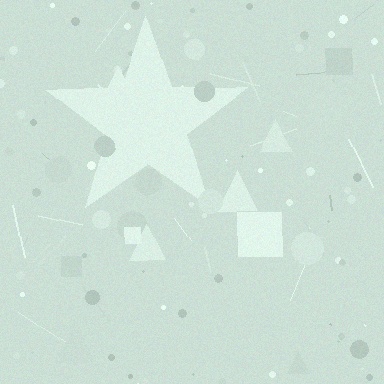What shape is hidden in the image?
A star is hidden in the image.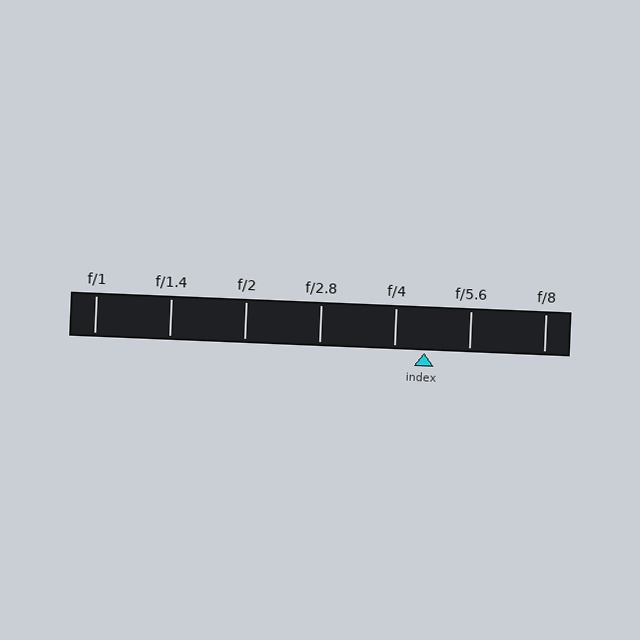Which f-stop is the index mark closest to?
The index mark is closest to f/4.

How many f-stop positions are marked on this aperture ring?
There are 7 f-stop positions marked.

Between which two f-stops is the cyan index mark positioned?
The index mark is between f/4 and f/5.6.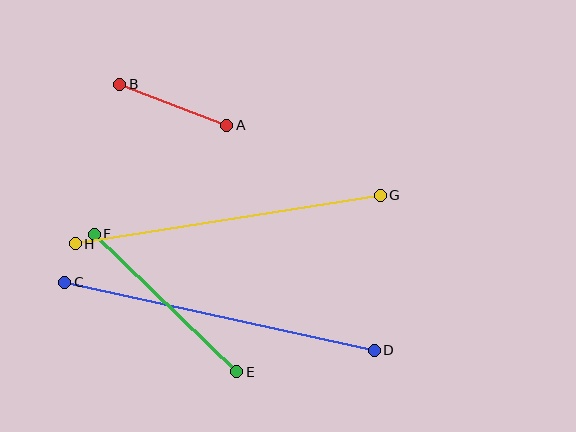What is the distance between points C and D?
The distance is approximately 317 pixels.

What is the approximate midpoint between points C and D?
The midpoint is at approximately (219, 316) pixels.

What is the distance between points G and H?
The distance is approximately 309 pixels.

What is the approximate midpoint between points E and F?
The midpoint is at approximately (165, 303) pixels.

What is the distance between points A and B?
The distance is approximately 114 pixels.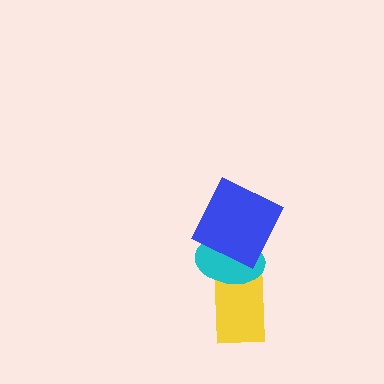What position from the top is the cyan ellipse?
The cyan ellipse is 2nd from the top.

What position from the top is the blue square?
The blue square is 1st from the top.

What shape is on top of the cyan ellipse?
The blue square is on top of the cyan ellipse.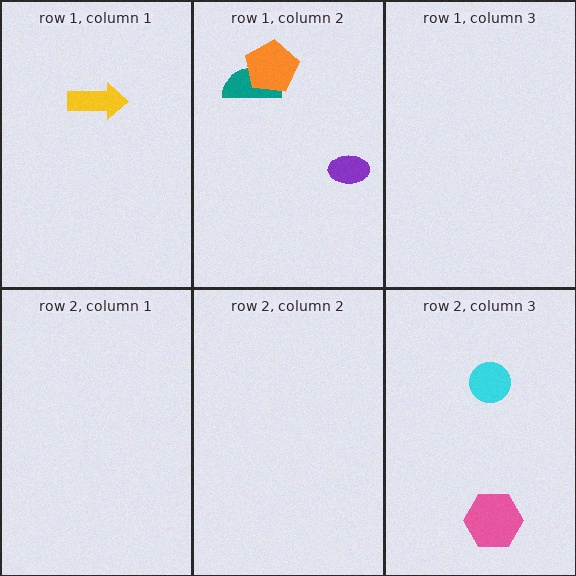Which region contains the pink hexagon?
The row 2, column 3 region.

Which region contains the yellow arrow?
The row 1, column 1 region.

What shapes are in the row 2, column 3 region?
The cyan circle, the pink hexagon.